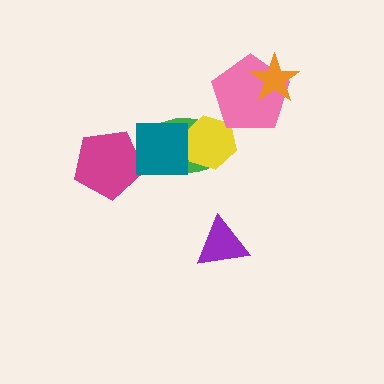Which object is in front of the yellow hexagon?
The teal square is in front of the yellow hexagon.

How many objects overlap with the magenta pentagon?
0 objects overlap with the magenta pentagon.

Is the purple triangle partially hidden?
No, no other shape covers it.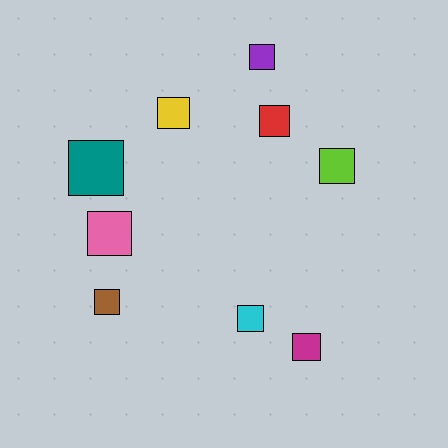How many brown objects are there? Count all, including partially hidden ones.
There is 1 brown object.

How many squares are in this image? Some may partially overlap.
There are 9 squares.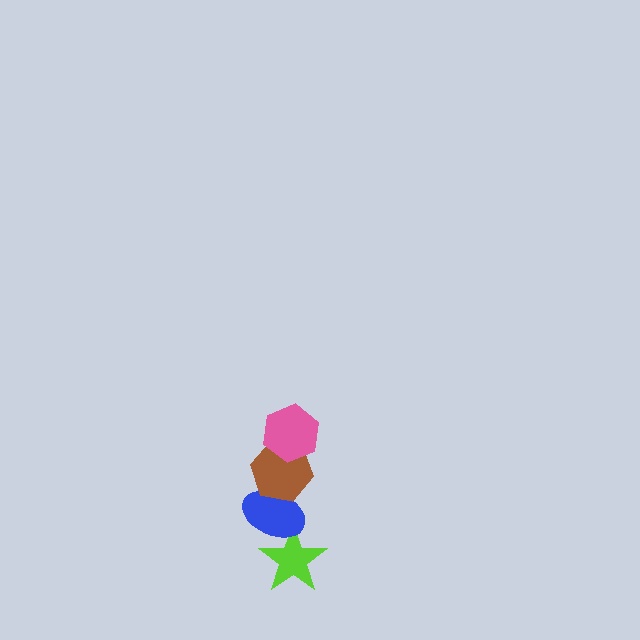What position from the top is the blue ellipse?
The blue ellipse is 3rd from the top.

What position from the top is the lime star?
The lime star is 4th from the top.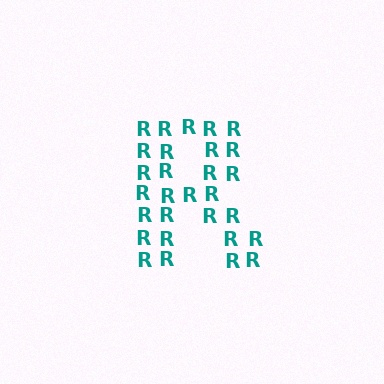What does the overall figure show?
The overall figure shows the letter R.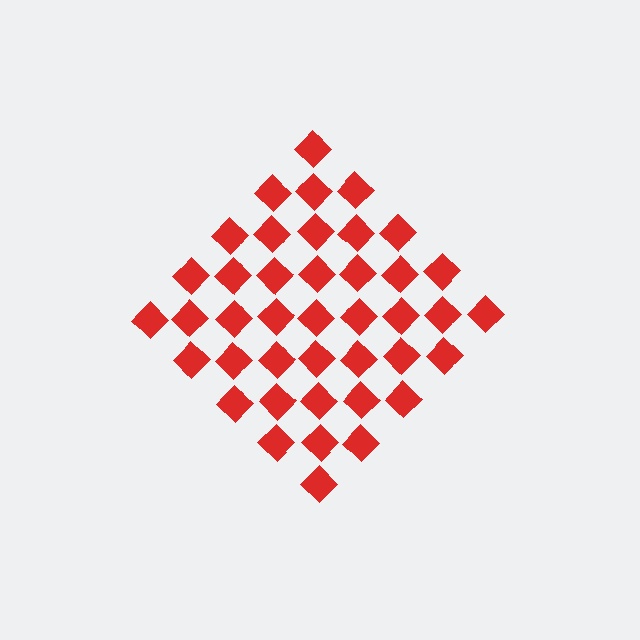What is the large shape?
The large shape is a diamond.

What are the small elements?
The small elements are diamonds.